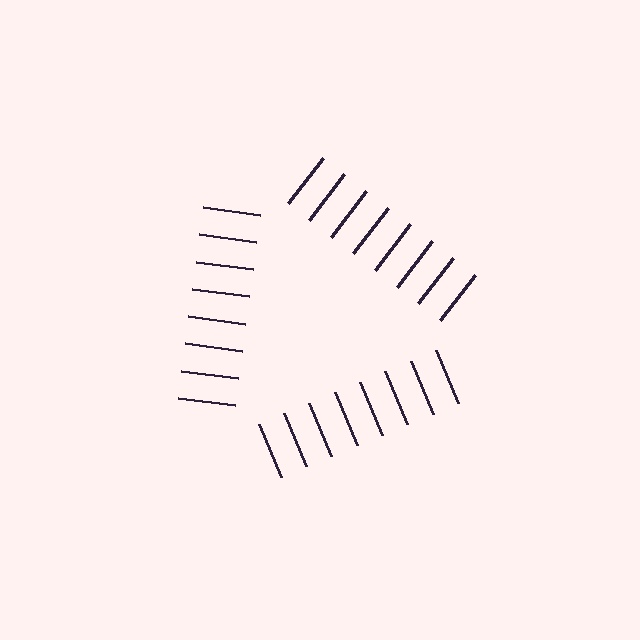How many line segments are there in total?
24 — 8 along each of the 3 edges.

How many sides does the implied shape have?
3 sides — the line-ends trace a triangle.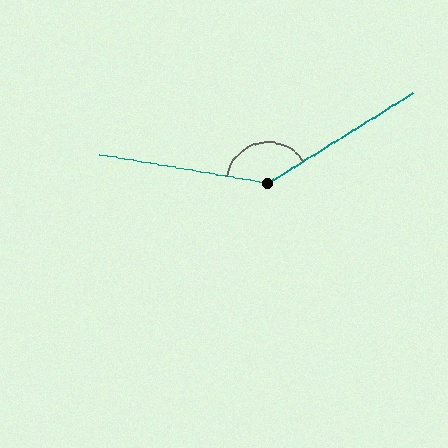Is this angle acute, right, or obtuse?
It is obtuse.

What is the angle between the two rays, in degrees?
Approximately 138 degrees.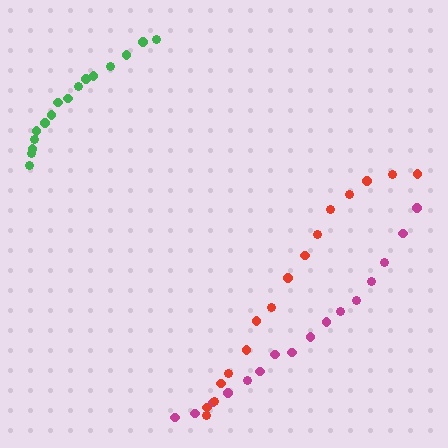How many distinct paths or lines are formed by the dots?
There are 3 distinct paths.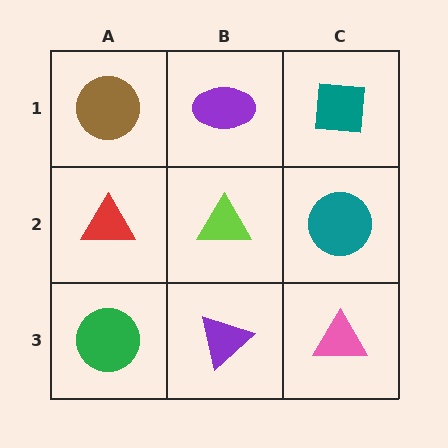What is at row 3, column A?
A green circle.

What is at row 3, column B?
A purple triangle.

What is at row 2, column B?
A lime triangle.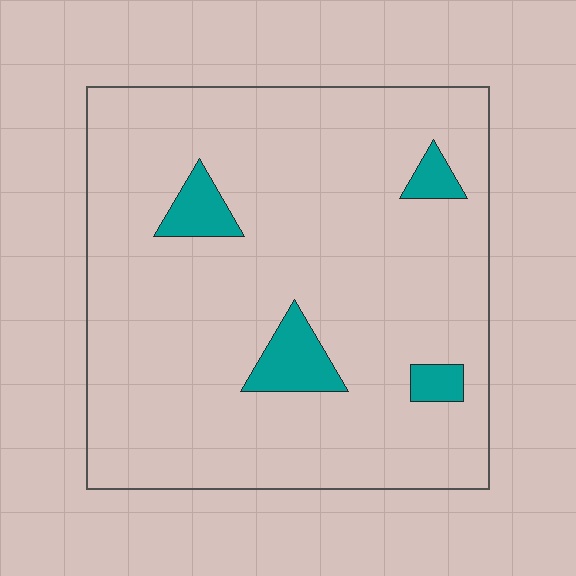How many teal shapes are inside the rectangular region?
4.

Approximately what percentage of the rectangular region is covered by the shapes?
Approximately 10%.